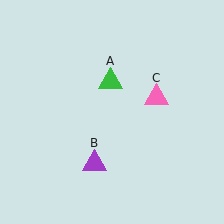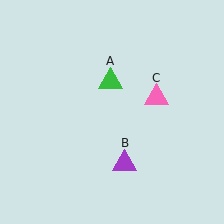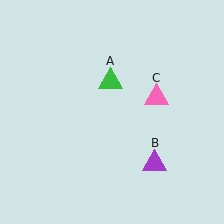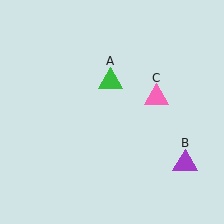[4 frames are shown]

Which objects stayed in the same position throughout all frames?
Green triangle (object A) and pink triangle (object C) remained stationary.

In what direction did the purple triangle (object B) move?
The purple triangle (object B) moved right.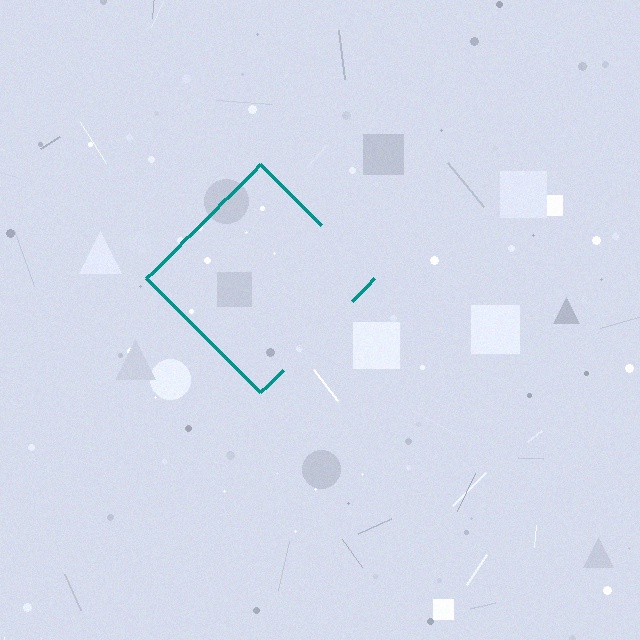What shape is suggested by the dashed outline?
The dashed outline suggests a diamond.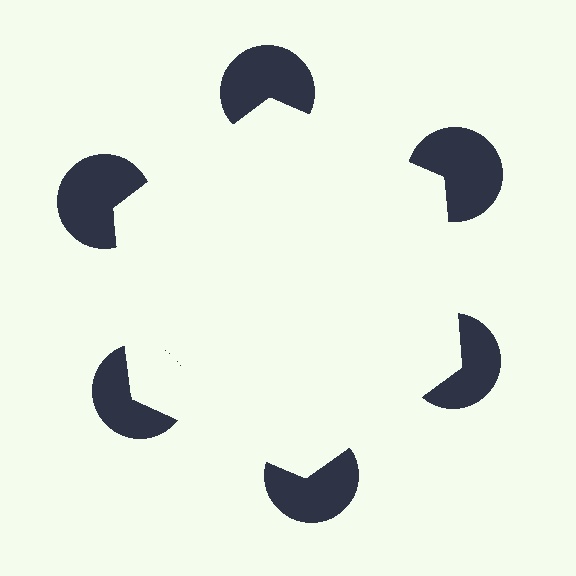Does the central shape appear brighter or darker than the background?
It typically appears slightly brighter than the background, even though no actual brightness change is drawn.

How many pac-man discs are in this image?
There are 6 — one at each vertex of the illusory hexagon.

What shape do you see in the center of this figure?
An illusory hexagon — its edges are inferred from the aligned wedge cuts in the pac-man discs, not physically drawn.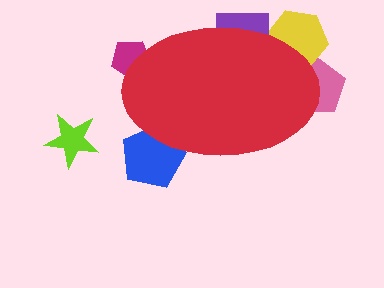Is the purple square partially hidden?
Yes, the purple square is partially hidden behind the red ellipse.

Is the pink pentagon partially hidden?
Yes, the pink pentagon is partially hidden behind the red ellipse.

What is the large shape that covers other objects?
A red ellipse.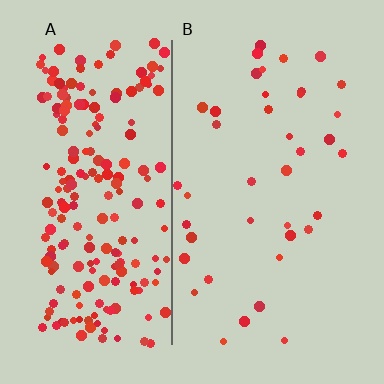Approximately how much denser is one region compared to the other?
Approximately 5.3× — region A over region B.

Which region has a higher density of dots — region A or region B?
A (the left).